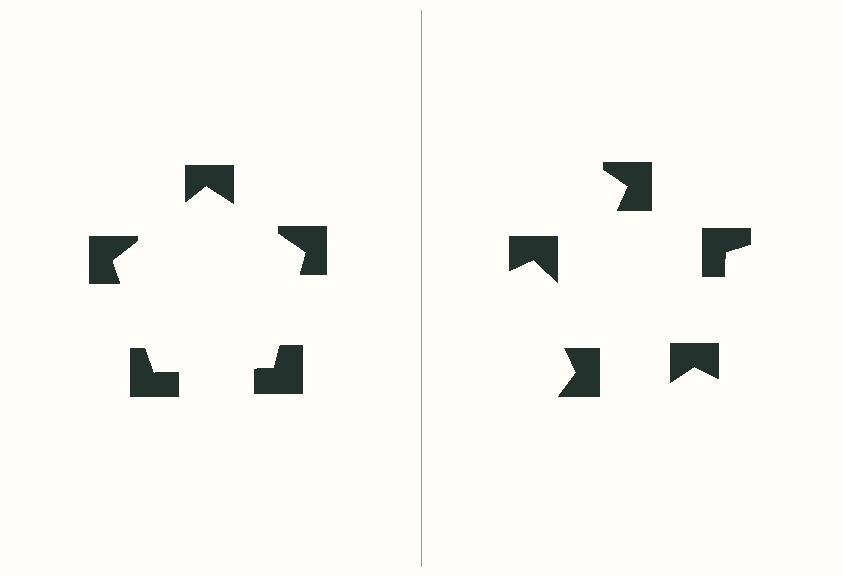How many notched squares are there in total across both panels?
10 — 5 on each side.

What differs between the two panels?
The notched squares are positioned identically on both sides; only the wedge orientations differ. On the left they align to a pentagon; on the right they are misaligned.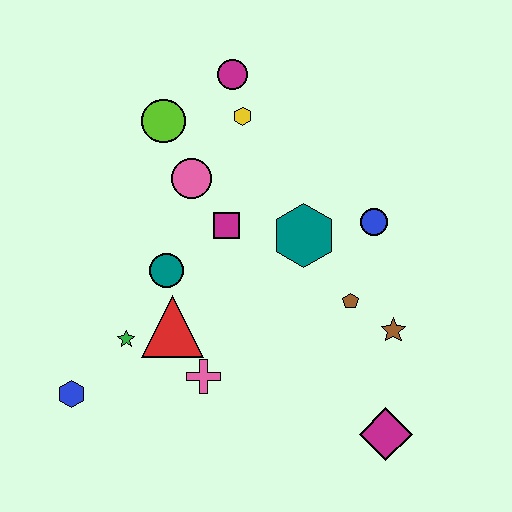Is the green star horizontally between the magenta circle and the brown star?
No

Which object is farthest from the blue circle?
The blue hexagon is farthest from the blue circle.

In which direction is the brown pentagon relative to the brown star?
The brown pentagon is to the left of the brown star.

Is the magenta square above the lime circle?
No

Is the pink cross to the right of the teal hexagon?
No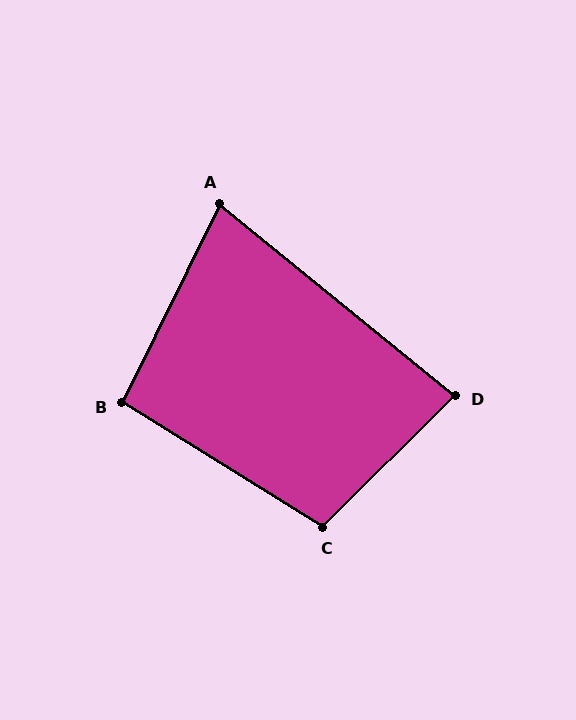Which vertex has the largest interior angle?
C, at approximately 103 degrees.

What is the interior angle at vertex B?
Approximately 96 degrees (obtuse).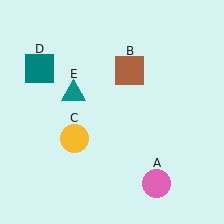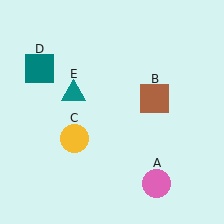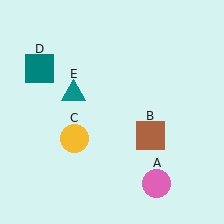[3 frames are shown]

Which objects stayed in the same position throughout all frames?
Pink circle (object A) and yellow circle (object C) and teal square (object D) and teal triangle (object E) remained stationary.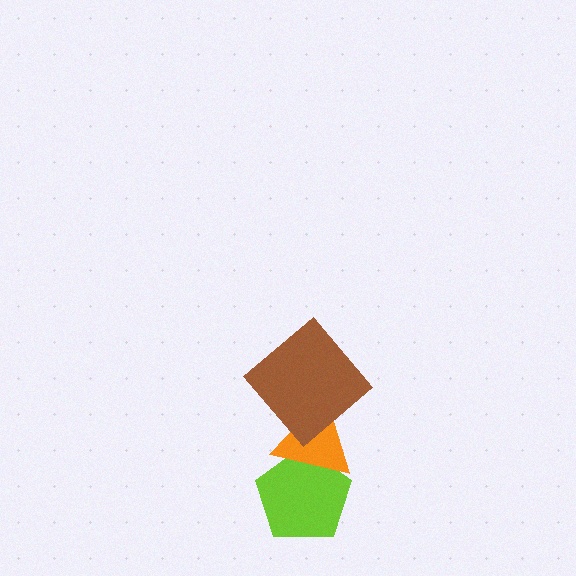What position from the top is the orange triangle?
The orange triangle is 2nd from the top.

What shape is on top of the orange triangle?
The brown diamond is on top of the orange triangle.